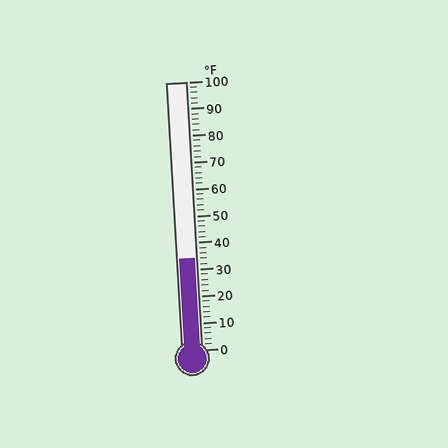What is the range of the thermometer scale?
The thermometer scale ranges from 0°F to 100°F.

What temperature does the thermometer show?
The thermometer shows approximately 34°F.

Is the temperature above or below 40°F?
The temperature is below 40°F.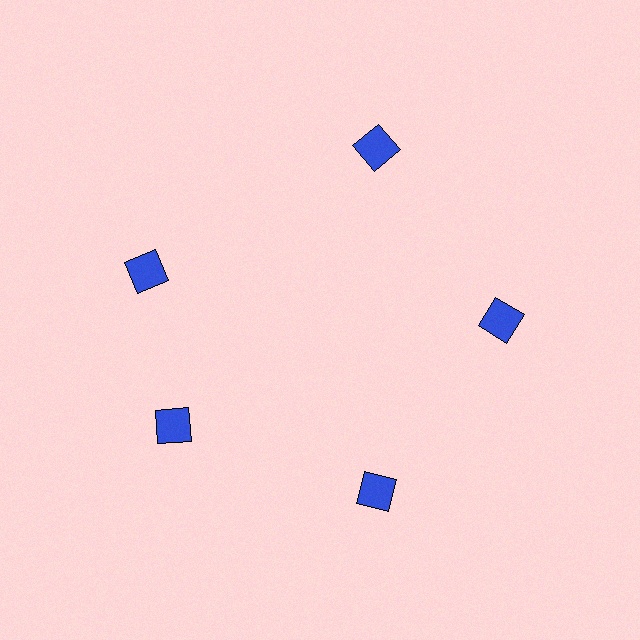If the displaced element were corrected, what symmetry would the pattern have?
It would have 5-fold rotational symmetry — the pattern would map onto itself every 72 degrees.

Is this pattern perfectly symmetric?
No. The 5 blue squares are arranged in a ring, but one element near the 10 o'clock position is rotated out of alignment along the ring, breaking the 5-fold rotational symmetry.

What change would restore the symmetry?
The symmetry would be restored by rotating it back into even spacing with its neighbors so that all 5 squares sit at equal angles and equal distance from the center.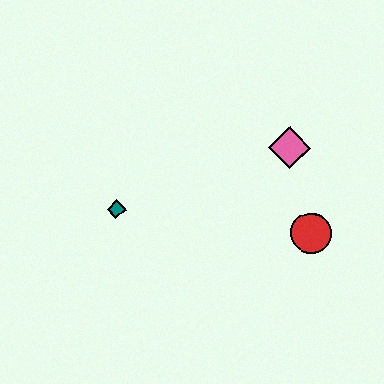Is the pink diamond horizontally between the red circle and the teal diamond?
Yes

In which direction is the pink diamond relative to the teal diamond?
The pink diamond is to the right of the teal diamond.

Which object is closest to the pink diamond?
The red circle is closest to the pink diamond.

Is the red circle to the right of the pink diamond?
Yes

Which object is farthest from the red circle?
The teal diamond is farthest from the red circle.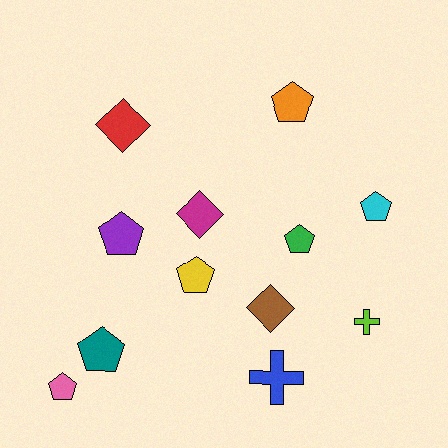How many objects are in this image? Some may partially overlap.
There are 12 objects.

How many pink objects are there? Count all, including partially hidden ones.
There is 1 pink object.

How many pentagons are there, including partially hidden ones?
There are 7 pentagons.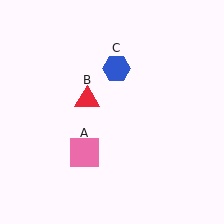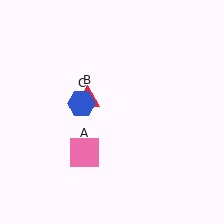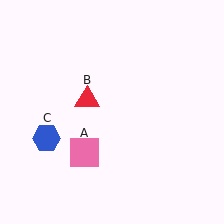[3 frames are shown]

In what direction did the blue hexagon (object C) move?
The blue hexagon (object C) moved down and to the left.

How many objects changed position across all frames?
1 object changed position: blue hexagon (object C).